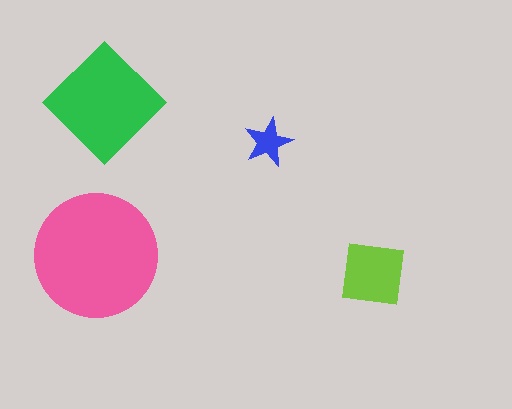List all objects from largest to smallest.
The pink circle, the green diamond, the lime square, the blue star.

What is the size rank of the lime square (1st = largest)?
3rd.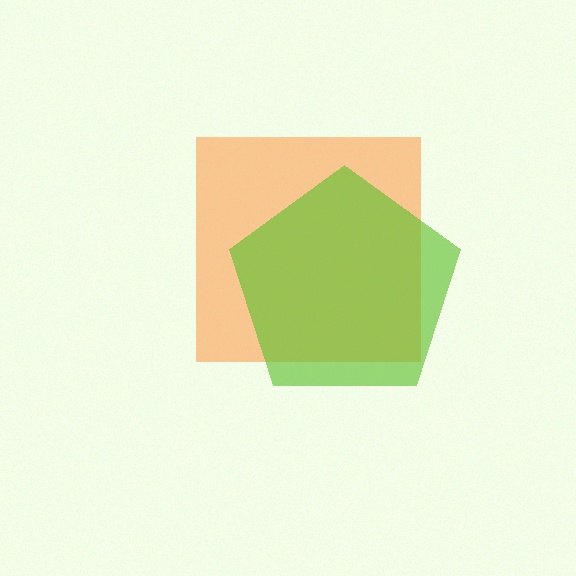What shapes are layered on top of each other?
The layered shapes are: an orange square, a lime pentagon.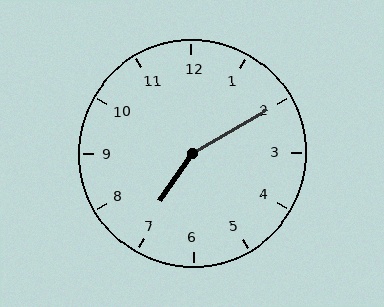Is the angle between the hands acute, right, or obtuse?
It is obtuse.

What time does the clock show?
7:10.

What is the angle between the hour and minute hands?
Approximately 155 degrees.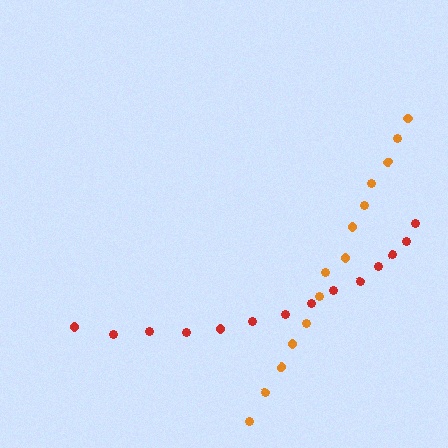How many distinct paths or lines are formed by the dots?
There are 2 distinct paths.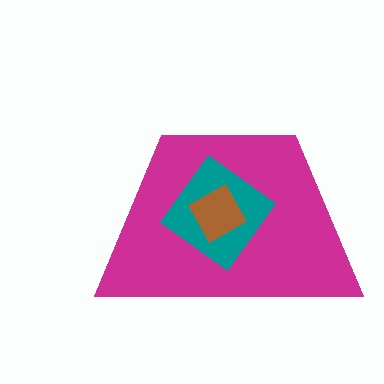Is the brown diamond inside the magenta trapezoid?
Yes.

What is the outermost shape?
The magenta trapezoid.